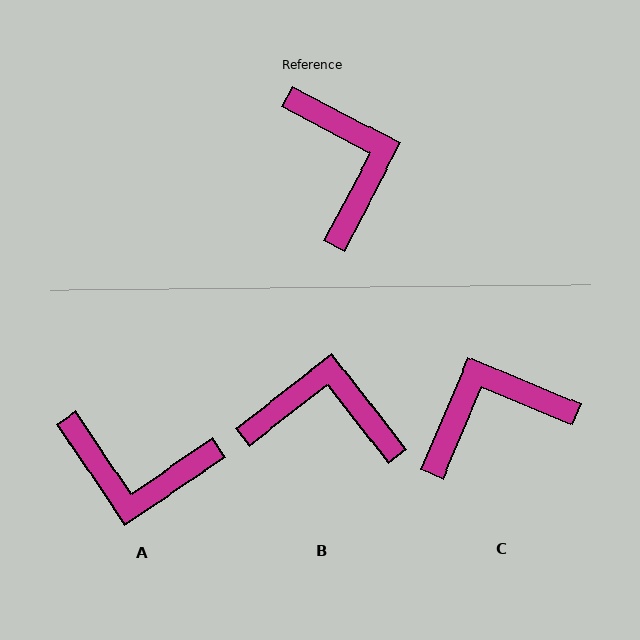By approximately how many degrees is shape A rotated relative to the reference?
Approximately 119 degrees clockwise.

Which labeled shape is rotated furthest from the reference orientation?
A, about 119 degrees away.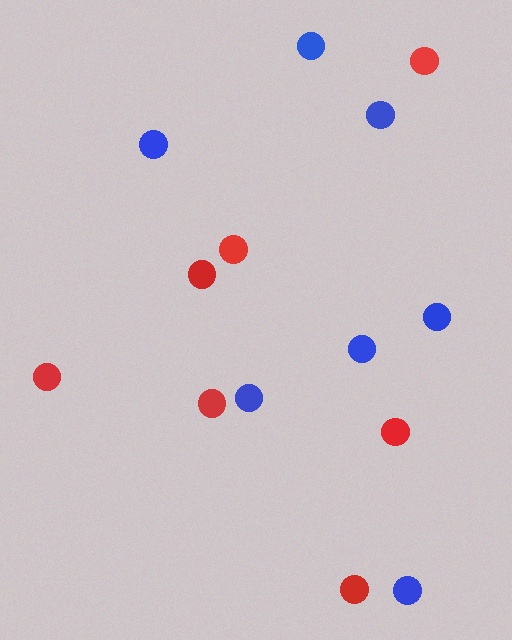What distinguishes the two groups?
There are 2 groups: one group of red circles (7) and one group of blue circles (7).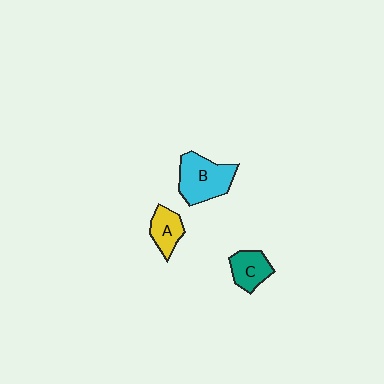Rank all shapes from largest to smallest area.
From largest to smallest: B (cyan), C (teal), A (yellow).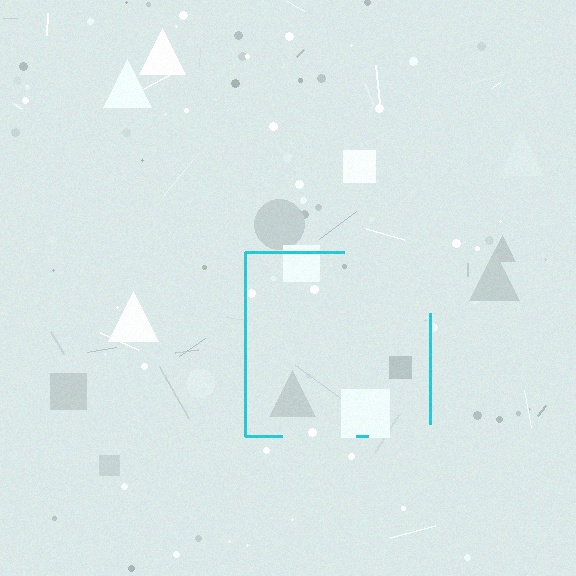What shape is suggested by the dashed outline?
The dashed outline suggests a square.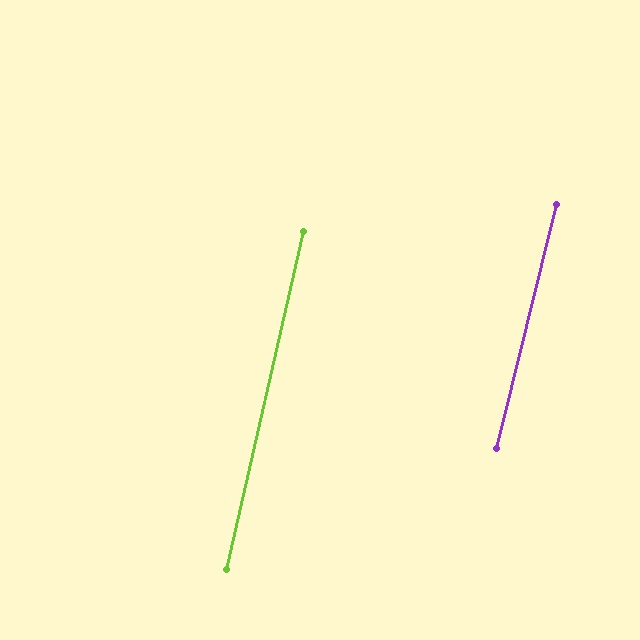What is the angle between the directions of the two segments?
Approximately 1 degree.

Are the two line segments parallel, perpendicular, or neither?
Parallel — their directions differ by only 1.0°.